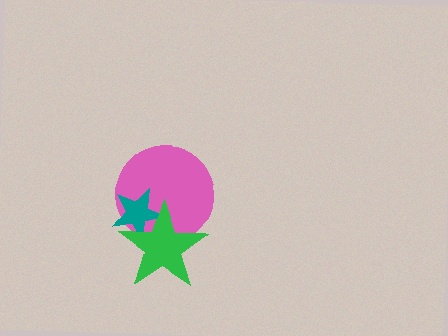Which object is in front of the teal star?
The green star is in front of the teal star.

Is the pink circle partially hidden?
Yes, it is partially covered by another shape.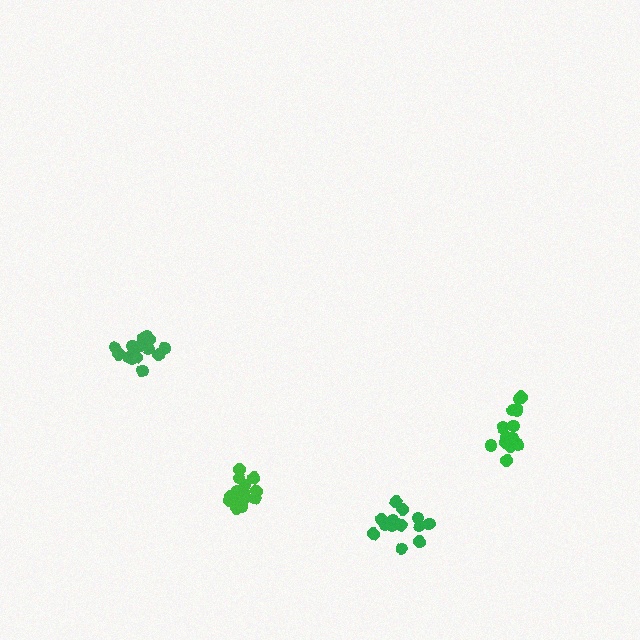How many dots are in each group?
Group 1: 15 dots, Group 2: 13 dots, Group 3: 13 dots, Group 4: 14 dots (55 total).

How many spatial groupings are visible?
There are 4 spatial groupings.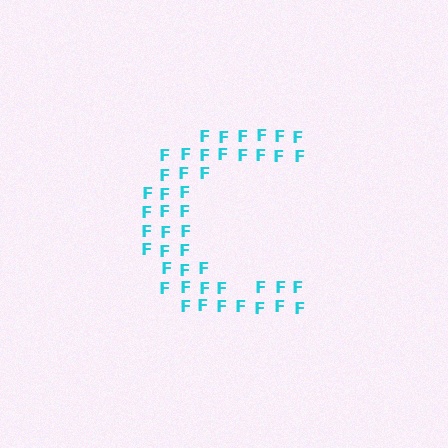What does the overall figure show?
The overall figure shows the letter C.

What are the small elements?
The small elements are letter F's.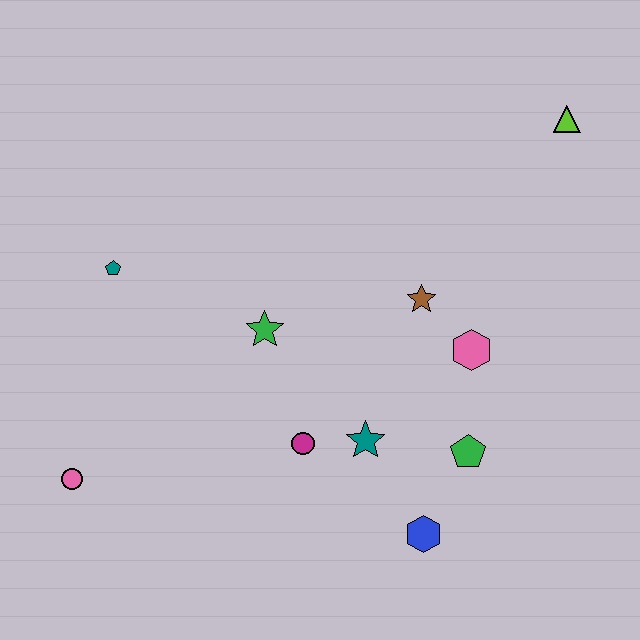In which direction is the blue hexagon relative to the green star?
The blue hexagon is below the green star.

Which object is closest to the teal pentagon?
The green star is closest to the teal pentagon.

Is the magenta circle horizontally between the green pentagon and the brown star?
No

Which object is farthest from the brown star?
The pink circle is farthest from the brown star.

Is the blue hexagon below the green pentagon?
Yes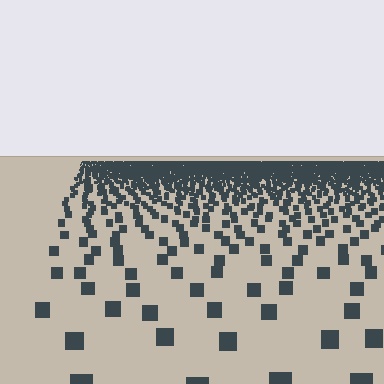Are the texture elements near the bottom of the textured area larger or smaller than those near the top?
Larger. Near the bottom, elements are closer to the viewer and appear at a bigger on-screen size.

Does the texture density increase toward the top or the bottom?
Density increases toward the top.